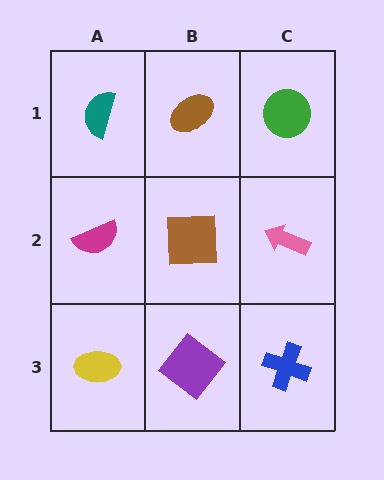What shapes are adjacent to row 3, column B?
A brown square (row 2, column B), a yellow ellipse (row 3, column A), a blue cross (row 3, column C).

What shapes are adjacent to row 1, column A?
A magenta semicircle (row 2, column A), a brown ellipse (row 1, column B).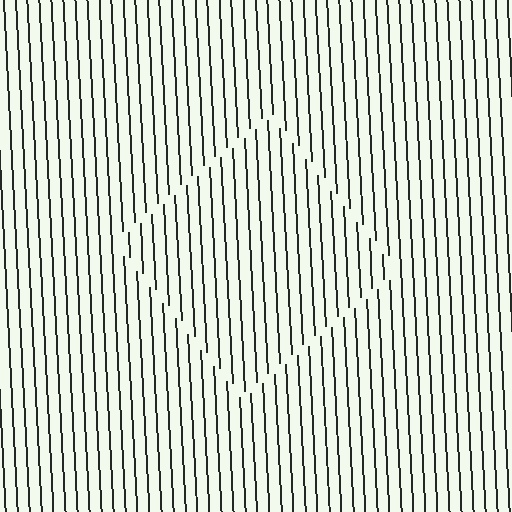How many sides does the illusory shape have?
4 sides — the line-ends trace a square.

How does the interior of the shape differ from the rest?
The interior of the shape contains the same grating, shifted by half a period — the contour is defined by the phase discontinuity where line-ends from the inner and outer gratings abut.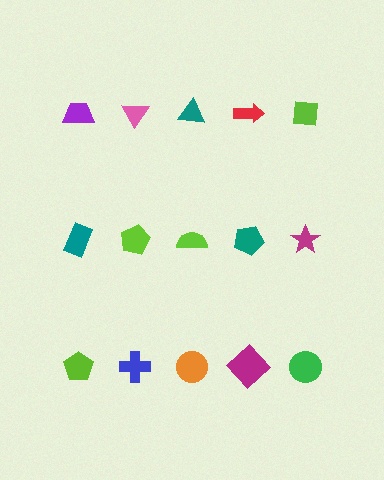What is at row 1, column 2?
A pink triangle.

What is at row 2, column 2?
A lime pentagon.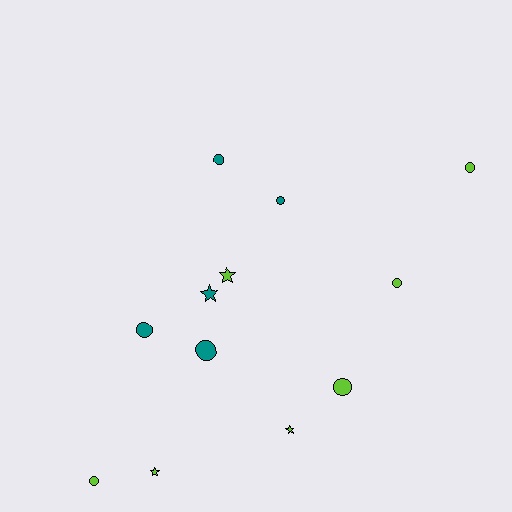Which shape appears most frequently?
Circle, with 8 objects.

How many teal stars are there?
There is 1 teal star.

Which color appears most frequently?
Lime, with 7 objects.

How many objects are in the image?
There are 12 objects.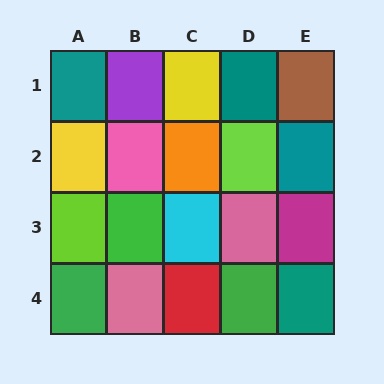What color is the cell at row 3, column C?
Cyan.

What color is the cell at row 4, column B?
Pink.